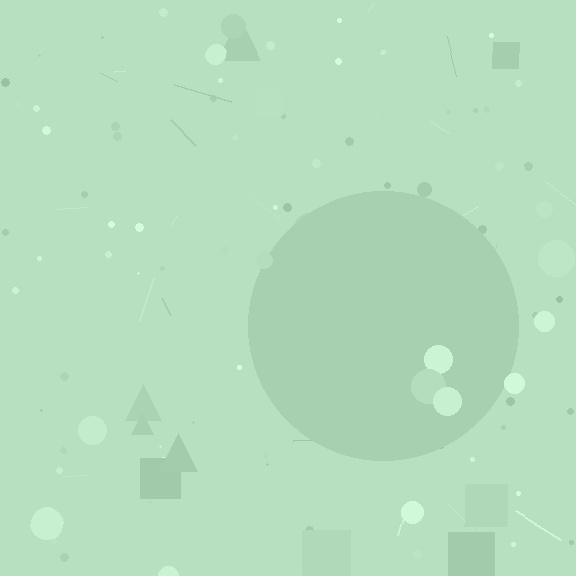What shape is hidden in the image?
A circle is hidden in the image.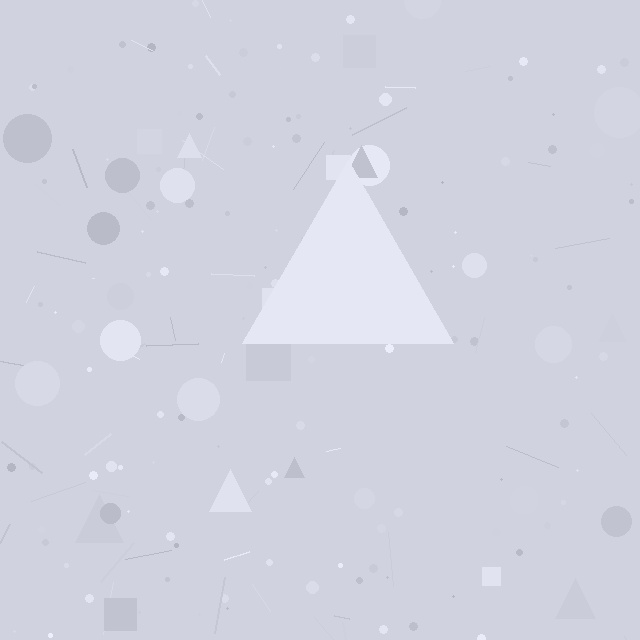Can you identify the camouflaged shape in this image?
The camouflaged shape is a triangle.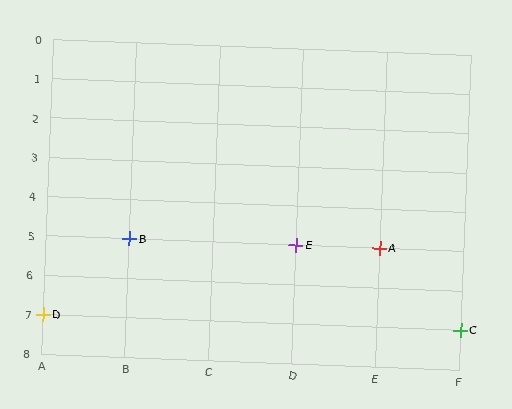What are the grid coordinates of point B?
Point B is at grid coordinates (B, 5).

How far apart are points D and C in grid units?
Points D and C are 5 columns apart.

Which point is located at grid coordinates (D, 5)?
Point E is at (D, 5).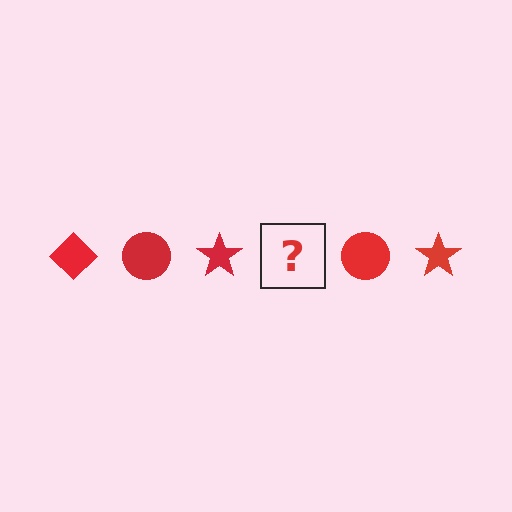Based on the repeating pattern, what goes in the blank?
The blank should be a red diamond.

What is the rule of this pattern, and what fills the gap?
The rule is that the pattern cycles through diamond, circle, star shapes in red. The gap should be filled with a red diamond.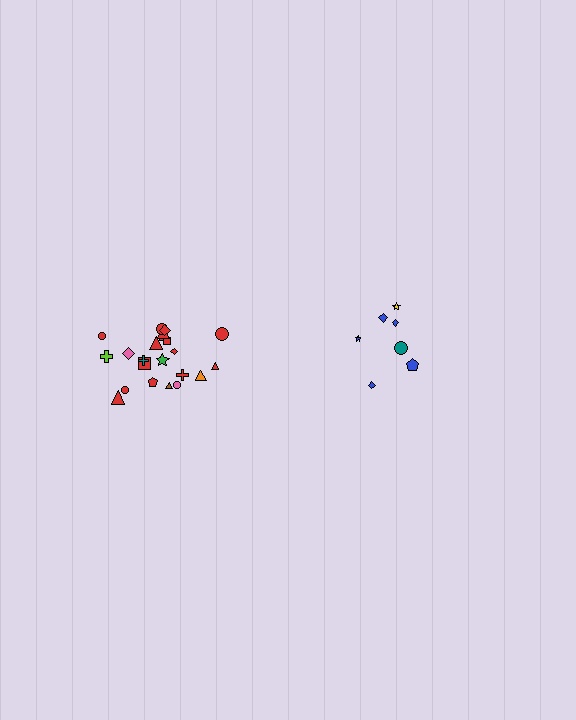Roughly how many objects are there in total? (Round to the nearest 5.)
Roughly 30 objects in total.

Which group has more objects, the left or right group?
The left group.